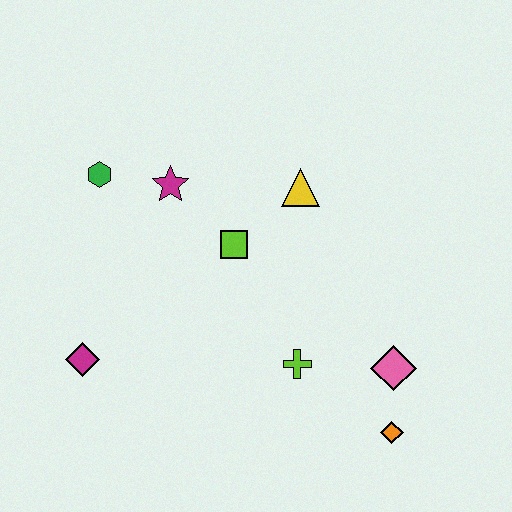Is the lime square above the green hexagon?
No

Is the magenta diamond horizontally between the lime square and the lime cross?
No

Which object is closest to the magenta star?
The green hexagon is closest to the magenta star.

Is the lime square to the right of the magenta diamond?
Yes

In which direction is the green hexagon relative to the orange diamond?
The green hexagon is to the left of the orange diamond.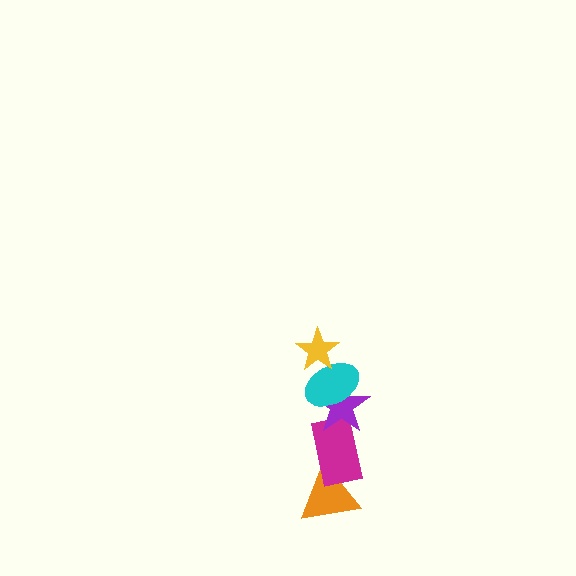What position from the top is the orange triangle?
The orange triangle is 5th from the top.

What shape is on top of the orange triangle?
The magenta rectangle is on top of the orange triangle.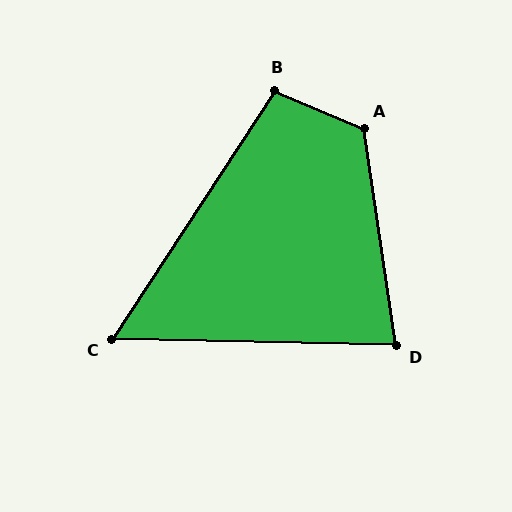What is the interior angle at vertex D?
Approximately 80 degrees (acute).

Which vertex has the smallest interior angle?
C, at approximately 58 degrees.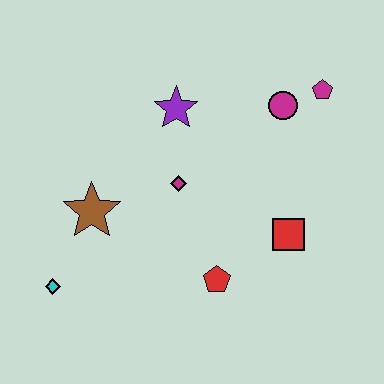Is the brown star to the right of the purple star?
No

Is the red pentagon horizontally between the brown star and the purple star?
No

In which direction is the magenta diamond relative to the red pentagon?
The magenta diamond is above the red pentagon.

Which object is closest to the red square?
The red pentagon is closest to the red square.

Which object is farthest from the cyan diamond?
The magenta pentagon is farthest from the cyan diamond.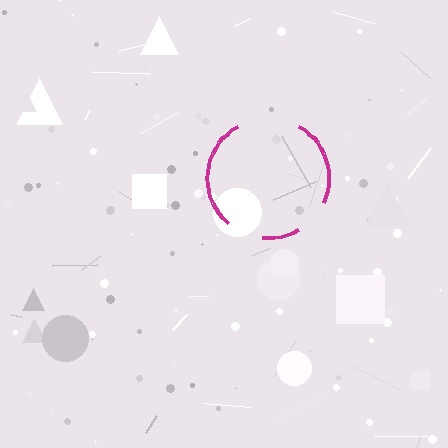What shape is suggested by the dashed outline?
The dashed outline suggests a circle.